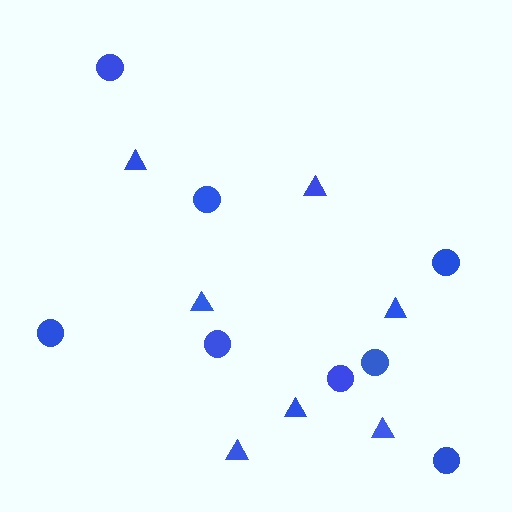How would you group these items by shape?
There are 2 groups: one group of triangles (7) and one group of circles (8).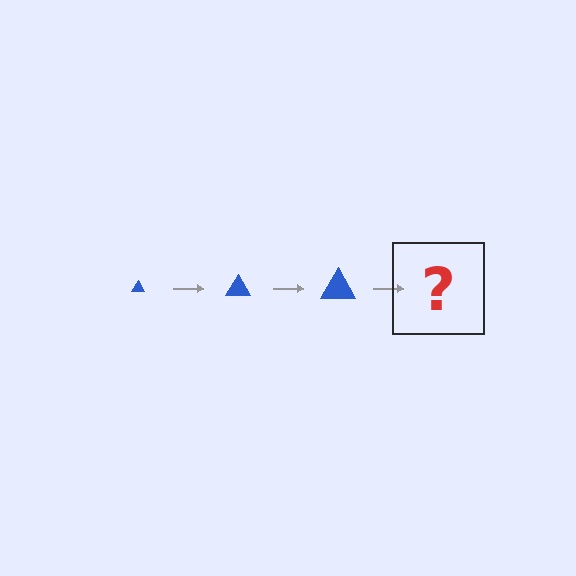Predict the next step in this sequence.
The next step is a blue triangle, larger than the previous one.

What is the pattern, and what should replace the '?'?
The pattern is that the triangle gets progressively larger each step. The '?' should be a blue triangle, larger than the previous one.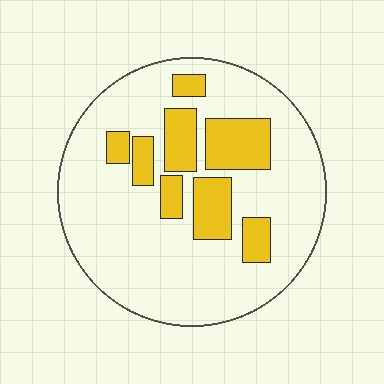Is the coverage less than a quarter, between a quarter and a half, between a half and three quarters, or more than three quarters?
Less than a quarter.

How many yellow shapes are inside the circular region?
8.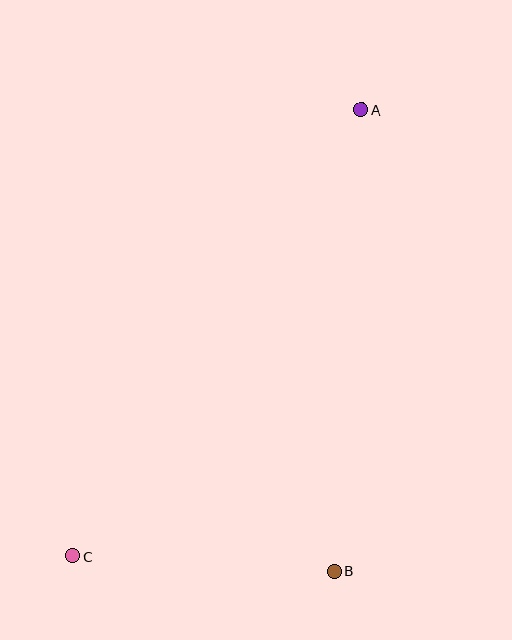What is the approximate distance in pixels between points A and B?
The distance between A and B is approximately 462 pixels.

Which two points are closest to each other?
Points B and C are closest to each other.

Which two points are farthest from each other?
Points A and C are farthest from each other.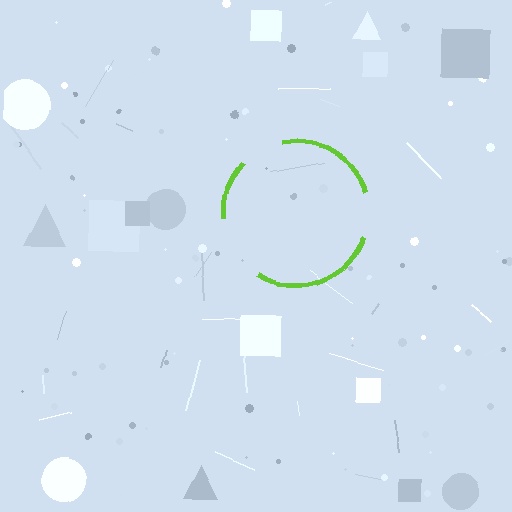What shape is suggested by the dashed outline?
The dashed outline suggests a circle.